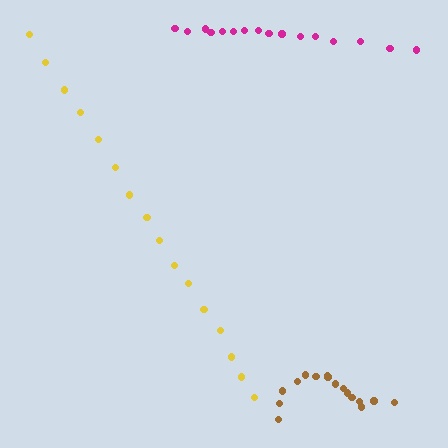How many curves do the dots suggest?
There are 3 distinct paths.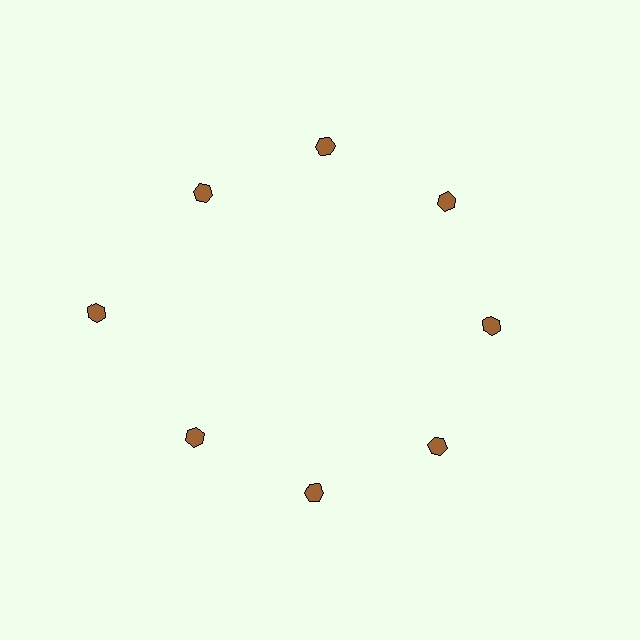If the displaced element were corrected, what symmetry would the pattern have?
It would have 8-fold rotational symmetry — the pattern would map onto itself every 45 degrees.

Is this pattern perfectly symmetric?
No. The 8 brown hexagons are arranged in a ring, but one element near the 9 o'clock position is pushed outward from the center, breaking the 8-fold rotational symmetry.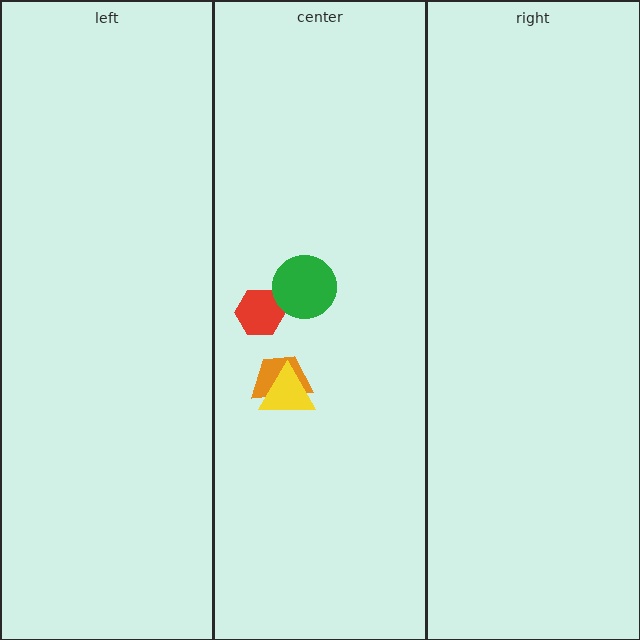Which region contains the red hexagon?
The center region.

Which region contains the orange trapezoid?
The center region.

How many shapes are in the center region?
4.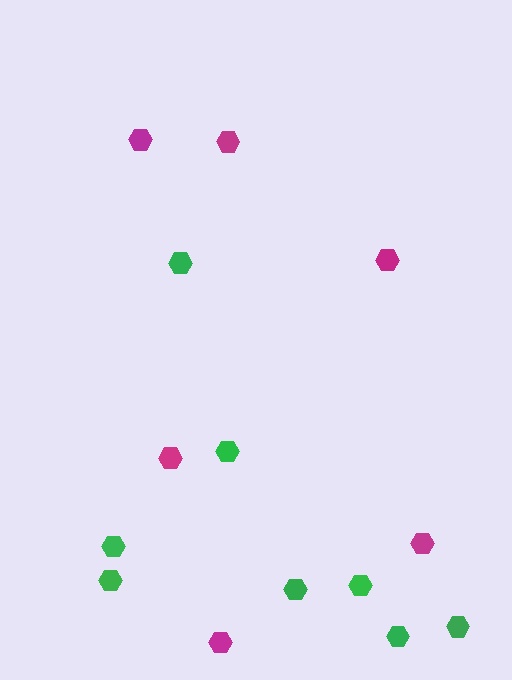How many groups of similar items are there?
There are 2 groups: one group of magenta hexagons (6) and one group of green hexagons (8).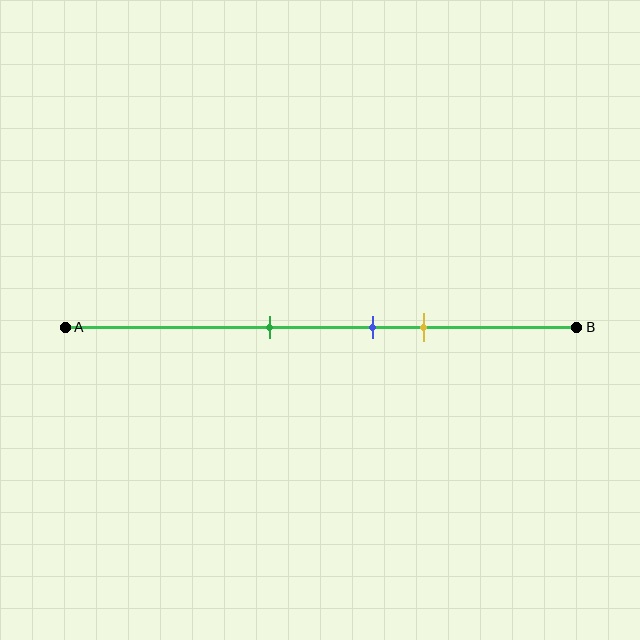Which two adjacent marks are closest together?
The blue and yellow marks are the closest adjacent pair.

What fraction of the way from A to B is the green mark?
The green mark is approximately 40% (0.4) of the way from A to B.